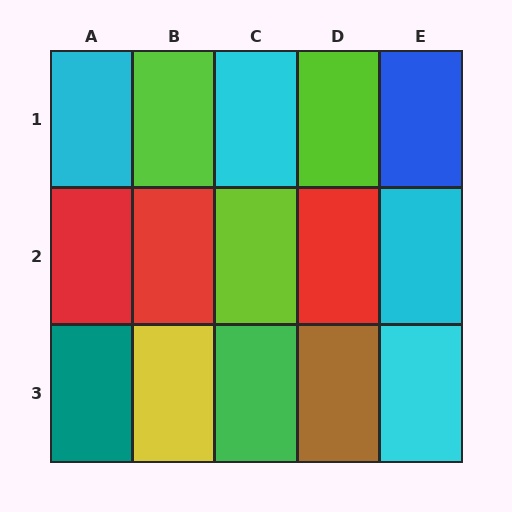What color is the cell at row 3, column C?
Green.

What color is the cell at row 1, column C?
Cyan.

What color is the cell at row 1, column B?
Lime.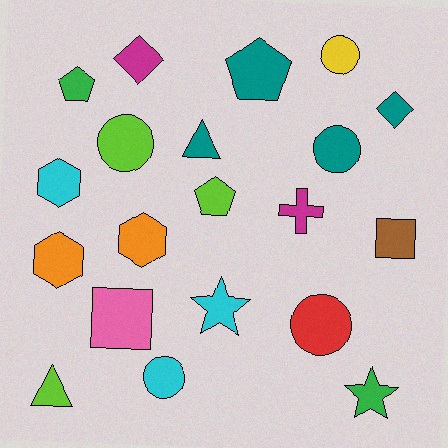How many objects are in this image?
There are 20 objects.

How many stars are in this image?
There are 2 stars.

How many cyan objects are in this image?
There are 3 cyan objects.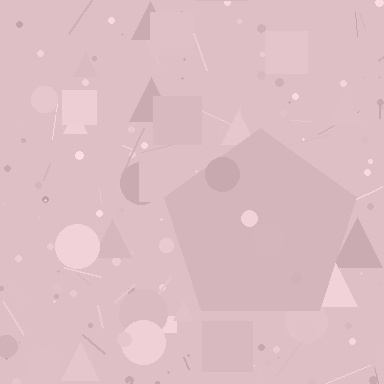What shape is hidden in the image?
A pentagon is hidden in the image.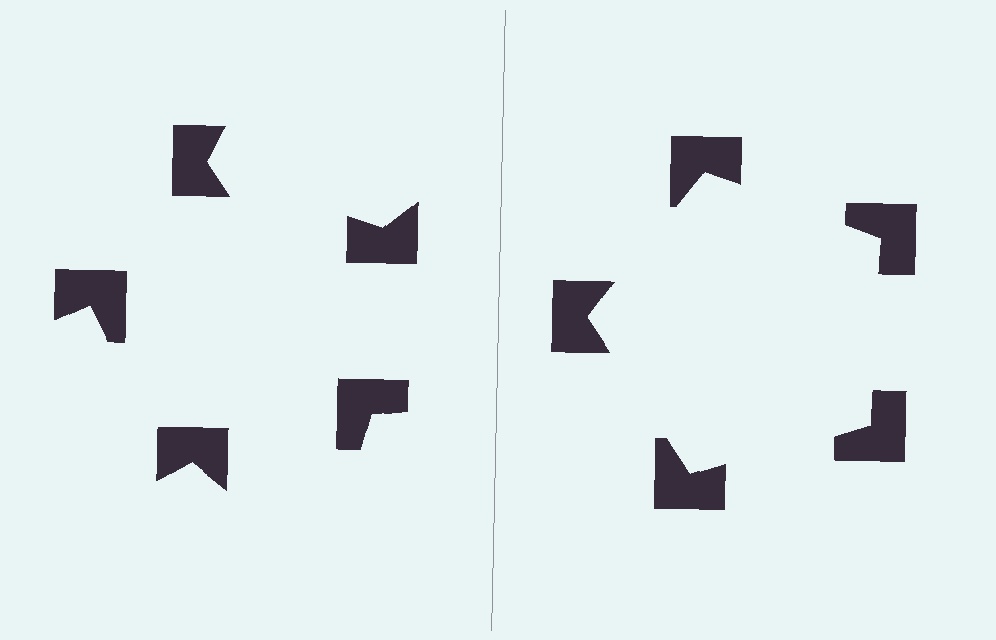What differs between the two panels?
The notched squares are positioned identically on both sides; only the wedge orientations differ. On the right they align to a pentagon; on the left they are misaligned.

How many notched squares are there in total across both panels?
10 — 5 on each side.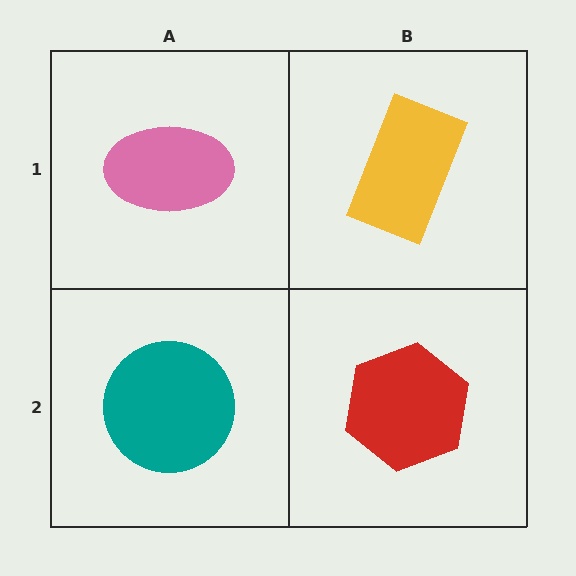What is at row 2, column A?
A teal circle.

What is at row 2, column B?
A red hexagon.